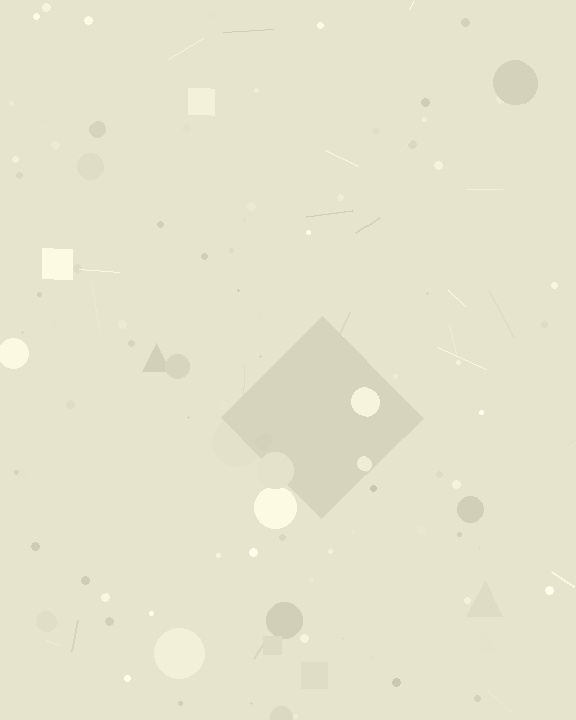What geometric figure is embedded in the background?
A diamond is embedded in the background.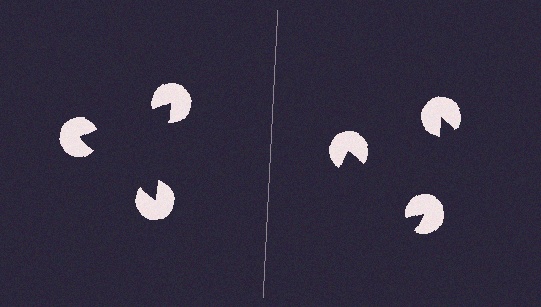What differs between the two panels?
The pac-man discs are positioned identically on both sides; only the wedge orientations differ. On the left they align to a triangle; on the right they are misaligned.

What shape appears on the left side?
An illusory triangle.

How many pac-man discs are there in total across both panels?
6 — 3 on each side.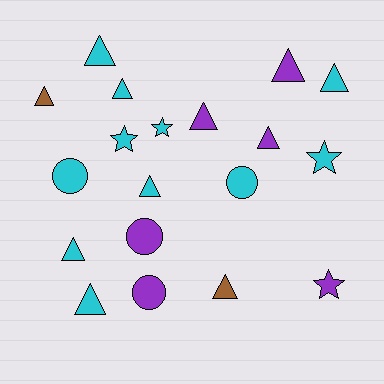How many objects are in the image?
There are 19 objects.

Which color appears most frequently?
Cyan, with 11 objects.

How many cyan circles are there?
There are 2 cyan circles.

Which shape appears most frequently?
Triangle, with 11 objects.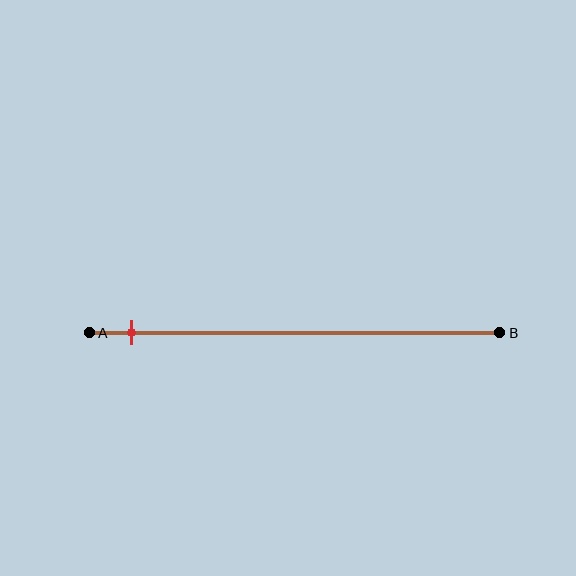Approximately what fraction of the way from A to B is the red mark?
The red mark is approximately 10% of the way from A to B.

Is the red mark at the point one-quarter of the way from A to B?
No, the mark is at about 10% from A, not at the 25% one-quarter point.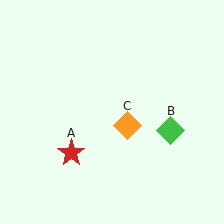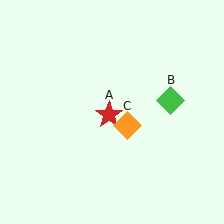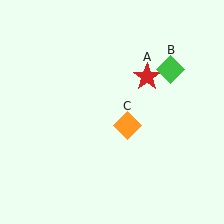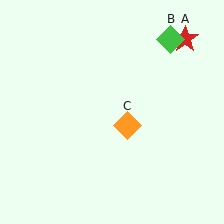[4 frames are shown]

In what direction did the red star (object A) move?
The red star (object A) moved up and to the right.